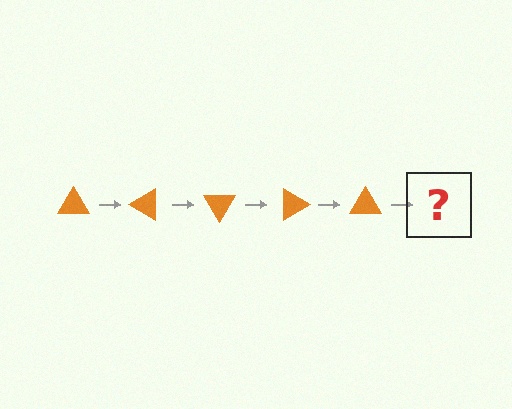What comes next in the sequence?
The next element should be an orange triangle rotated 150 degrees.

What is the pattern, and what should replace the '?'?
The pattern is that the triangle rotates 30 degrees each step. The '?' should be an orange triangle rotated 150 degrees.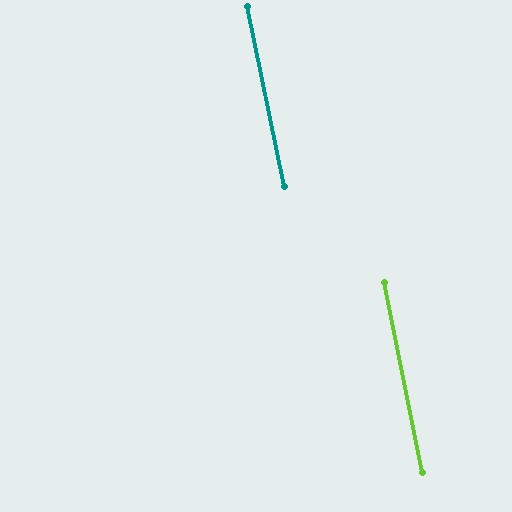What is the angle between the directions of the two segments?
Approximately 0 degrees.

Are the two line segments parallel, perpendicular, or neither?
Parallel — their directions differ by only 0.3°.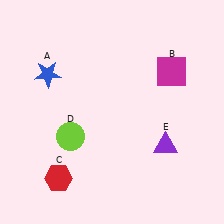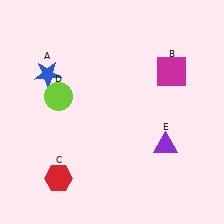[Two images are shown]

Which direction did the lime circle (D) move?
The lime circle (D) moved up.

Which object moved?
The lime circle (D) moved up.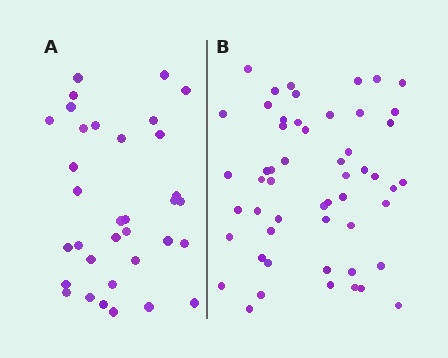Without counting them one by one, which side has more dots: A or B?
Region B (the right region) has more dots.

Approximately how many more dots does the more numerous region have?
Region B has approximately 20 more dots than region A.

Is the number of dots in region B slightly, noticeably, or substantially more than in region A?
Region B has substantially more. The ratio is roughly 1.6 to 1.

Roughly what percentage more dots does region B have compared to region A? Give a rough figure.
About 55% more.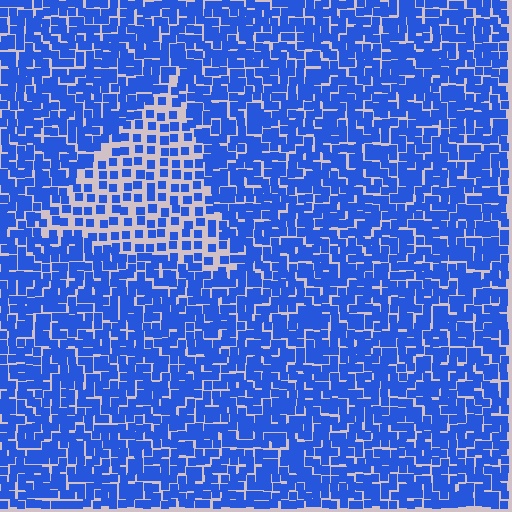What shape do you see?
I see a triangle.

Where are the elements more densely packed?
The elements are more densely packed outside the triangle boundary.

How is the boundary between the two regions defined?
The boundary is defined by a change in element density (approximately 2.0x ratio). All elements are the same color, size, and shape.